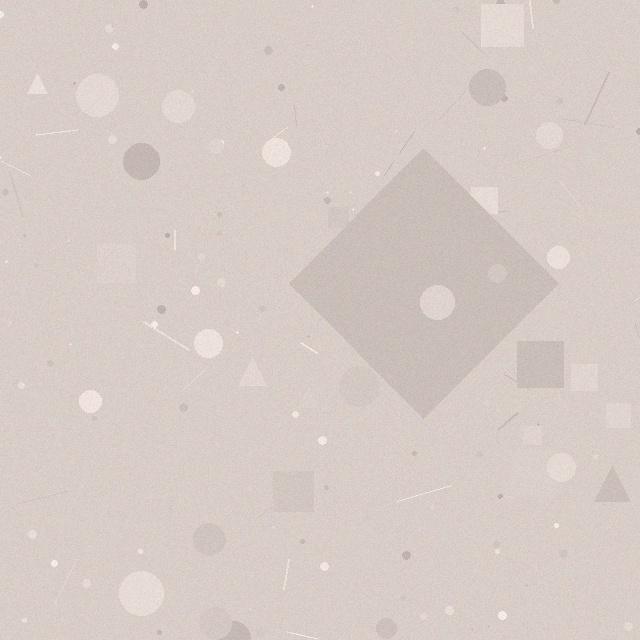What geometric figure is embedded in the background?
A diamond is embedded in the background.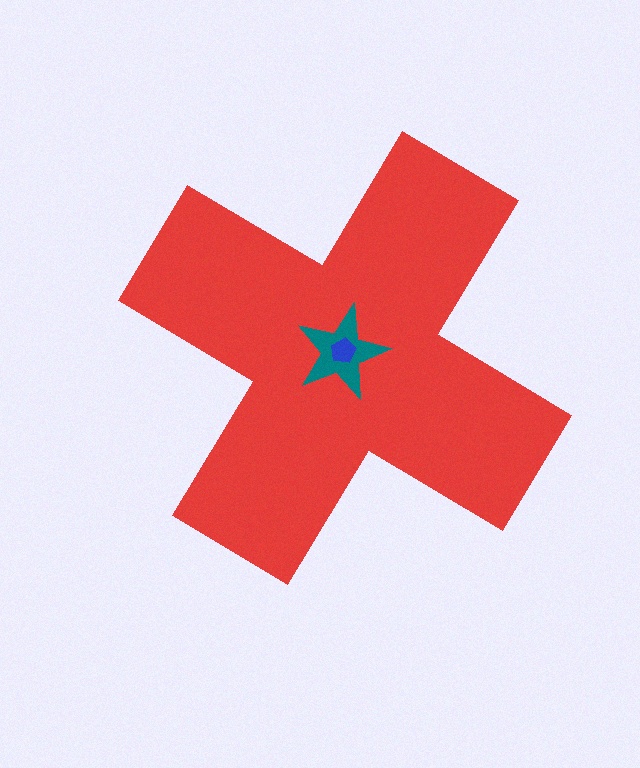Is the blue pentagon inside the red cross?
Yes.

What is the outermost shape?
The red cross.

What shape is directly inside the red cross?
The teal star.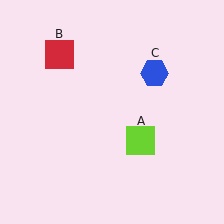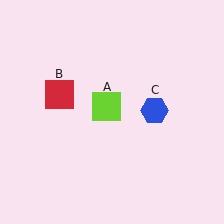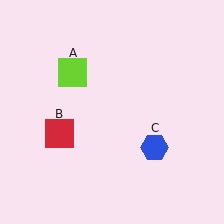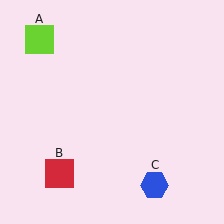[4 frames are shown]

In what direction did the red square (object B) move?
The red square (object B) moved down.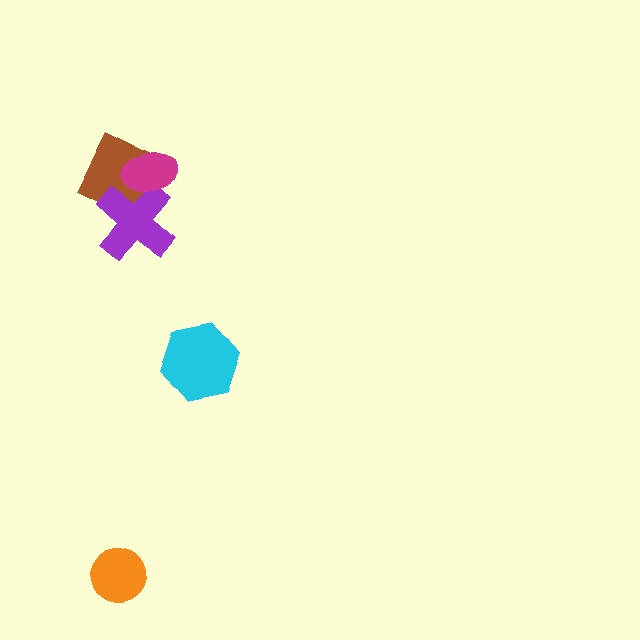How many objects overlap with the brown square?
2 objects overlap with the brown square.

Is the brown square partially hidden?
Yes, it is partially covered by another shape.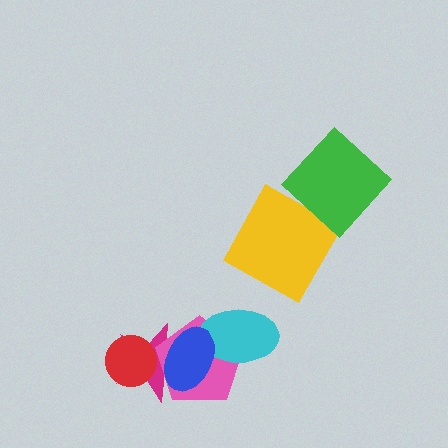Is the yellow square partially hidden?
No, no other shape covers it.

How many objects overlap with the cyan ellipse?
2 objects overlap with the cyan ellipse.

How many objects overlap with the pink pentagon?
3 objects overlap with the pink pentagon.